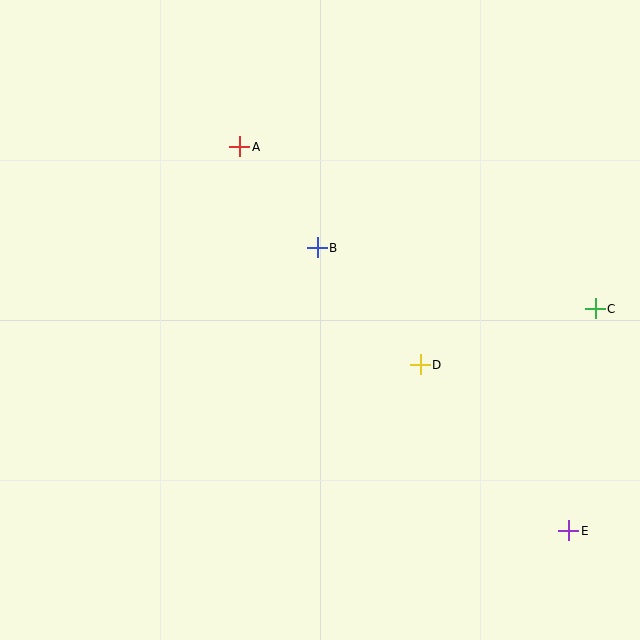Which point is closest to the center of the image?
Point B at (317, 248) is closest to the center.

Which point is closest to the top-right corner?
Point C is closest to the top-right corner.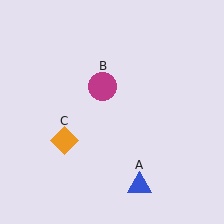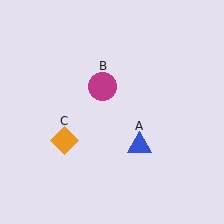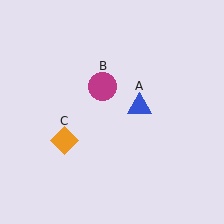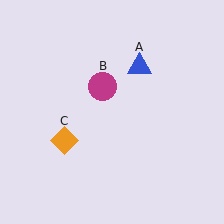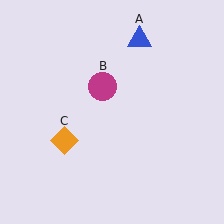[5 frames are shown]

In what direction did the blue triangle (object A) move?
The blue triangle (object A) moved up.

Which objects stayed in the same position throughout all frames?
Magenta circle (object B) and orange diamond (object C) remained stationary.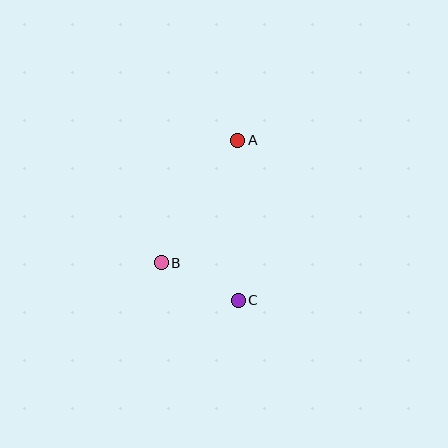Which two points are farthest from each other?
Points A and C are farthest from each other.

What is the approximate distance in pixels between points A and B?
The distance between A and B is approximately 145 pixels.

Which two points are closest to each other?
Points B and C are closest to each other.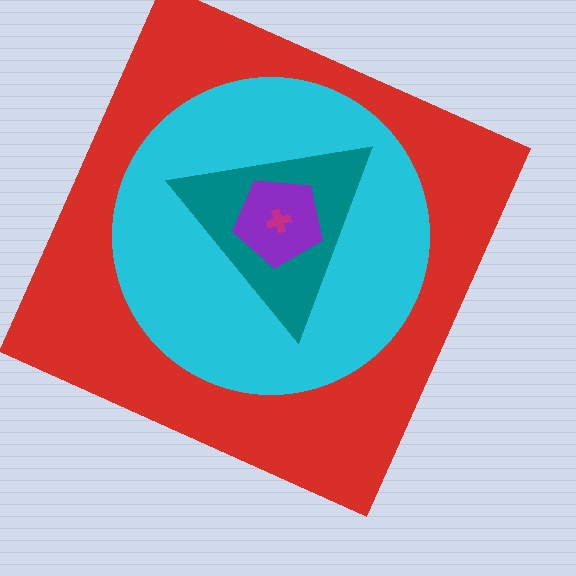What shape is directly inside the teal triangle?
The purple pentagon.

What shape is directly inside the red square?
The cyan circle.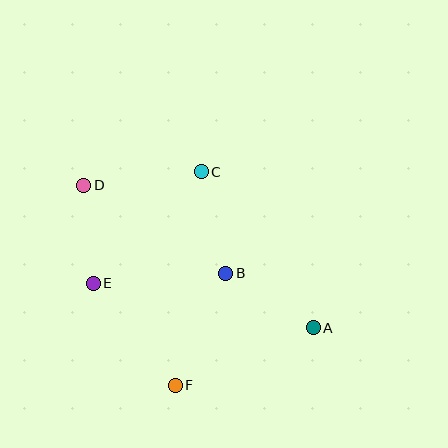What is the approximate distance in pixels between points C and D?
The distance between C and D is approximately 118 pixels.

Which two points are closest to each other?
Points D and E are closest to each other.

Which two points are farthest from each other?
Points A and D are farthest from each other.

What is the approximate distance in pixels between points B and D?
The distance between B and D is approximately 167 pixels.